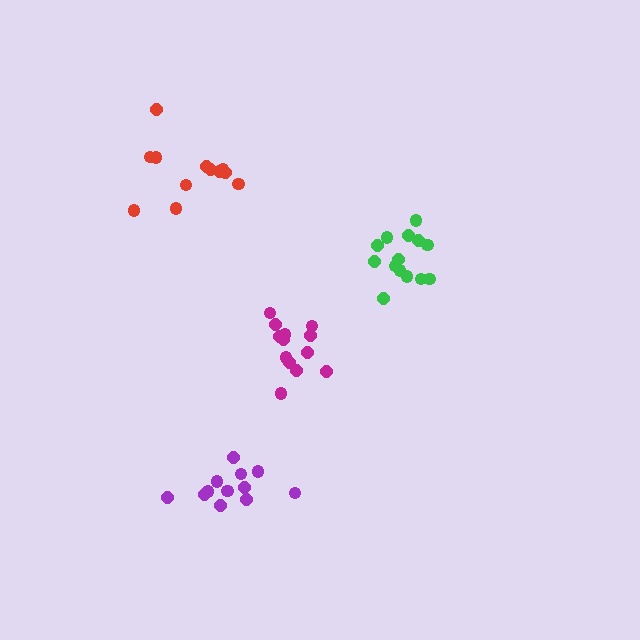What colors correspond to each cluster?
The clusters are colored: green, red, purple, magenta.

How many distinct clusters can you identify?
There are 4 distinct clusters.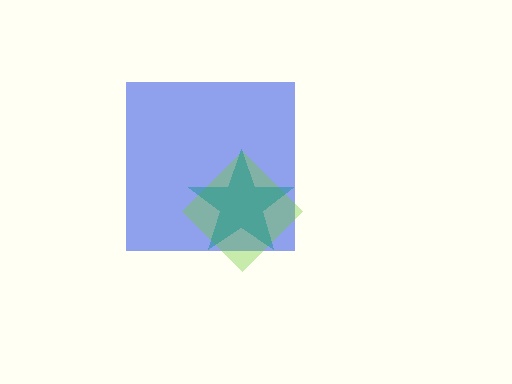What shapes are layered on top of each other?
The layered shapes are: a blue square, a lime diamond, a teal star.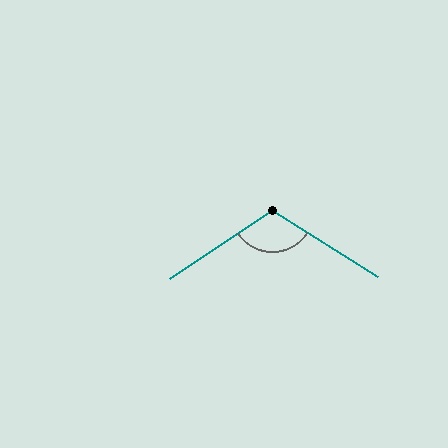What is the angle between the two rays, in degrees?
Approximately 114 degrees.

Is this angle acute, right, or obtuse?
It is obtuse.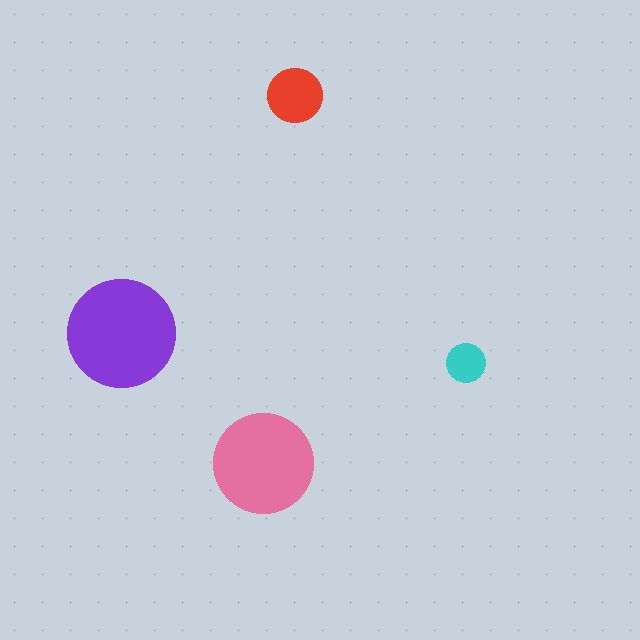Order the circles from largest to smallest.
the purple one, the pink one, the red one, the cyan one.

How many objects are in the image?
There are 4 objects in the image.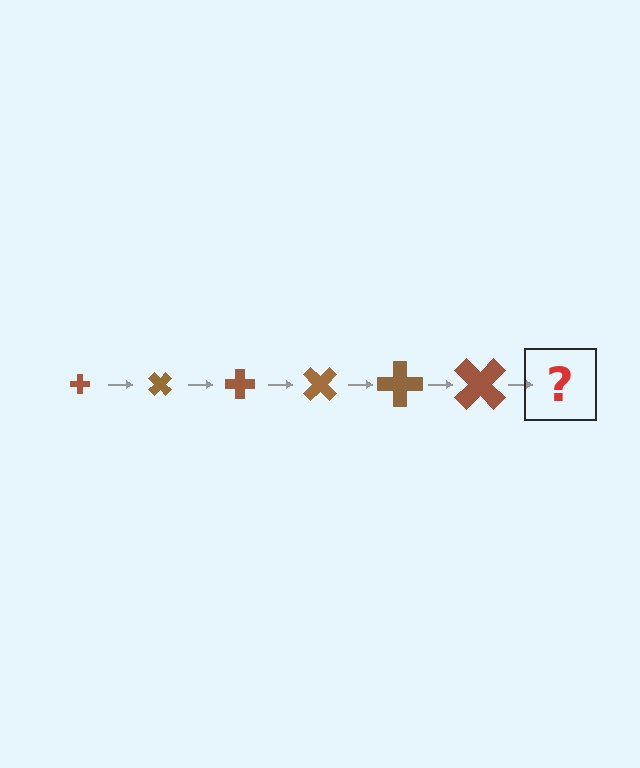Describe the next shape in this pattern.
It should be a cross, larger than the previous one and rotated 270 degrees from the start.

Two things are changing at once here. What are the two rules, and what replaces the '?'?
The two rules are that the cross grows larger each step and it rotates 45 degrees each step. The '?' should be a cross, larger than the previous one and rotated 270 degrees from the start.